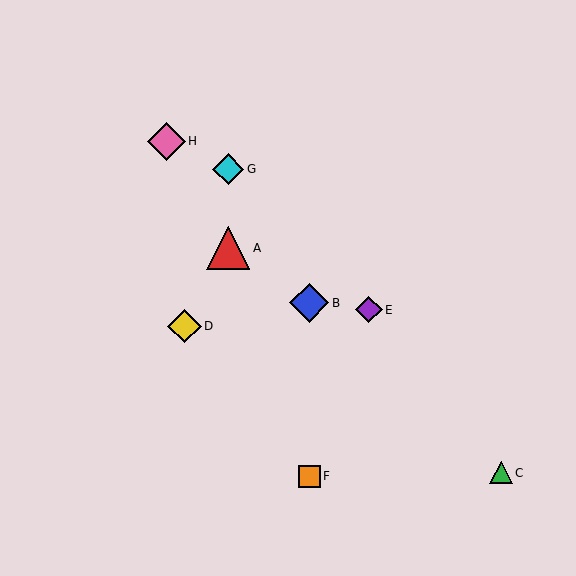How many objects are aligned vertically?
2 objects (A, G) are aligned vertically.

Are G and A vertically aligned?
Yes, both are at x≈228.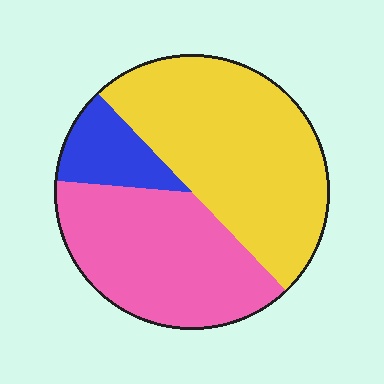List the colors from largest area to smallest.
From largest to smallest: yellow, pink, blue.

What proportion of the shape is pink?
Pink covers roughly 40% of the shape.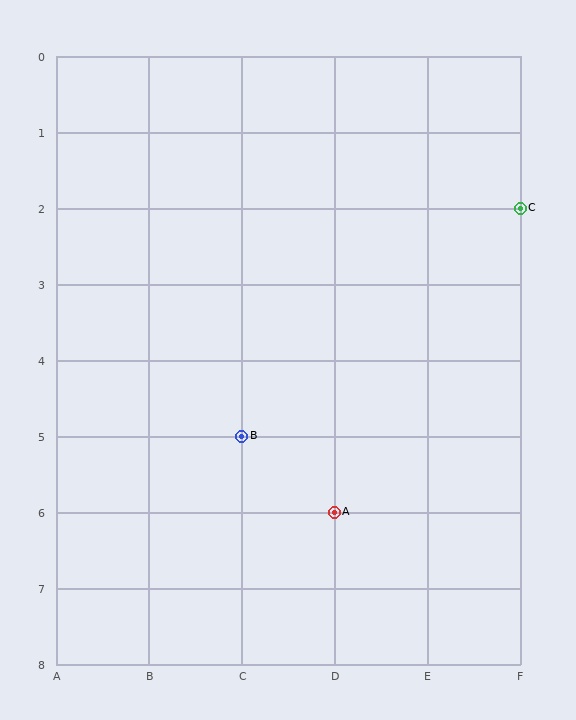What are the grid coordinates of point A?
Point A is at grid coordinates (D, 6).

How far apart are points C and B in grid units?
Points C and B are 3 columns and 3 rows apart (about 4.2 grid units diagonally).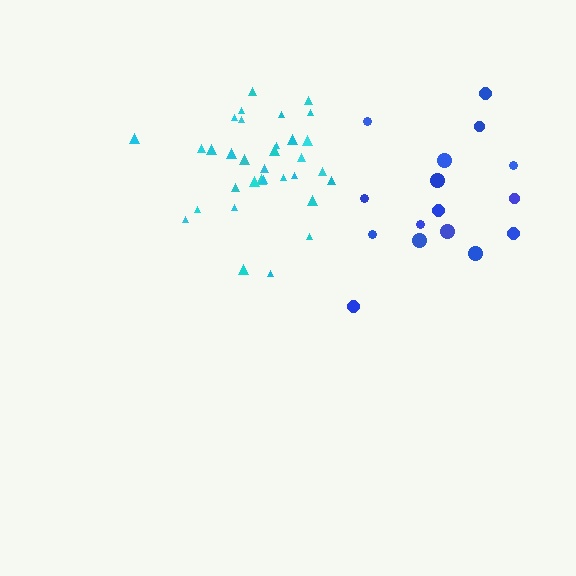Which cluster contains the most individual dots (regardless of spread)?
Cyan (33).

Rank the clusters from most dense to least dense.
cyan, blue.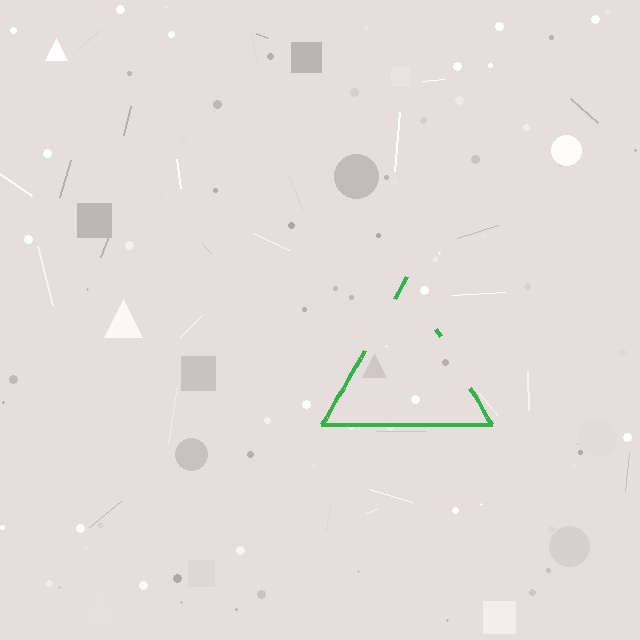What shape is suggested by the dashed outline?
The dashed outline suggests a triangle.